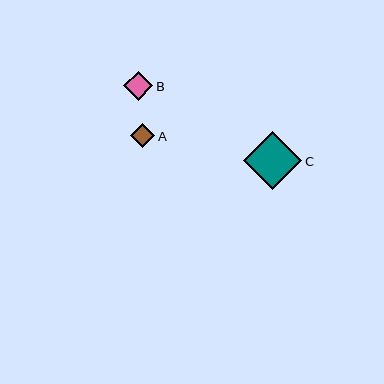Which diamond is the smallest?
Diamond A is the smallest with a size of approximately 24 pixels.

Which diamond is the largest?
Diamond C is the largest with a size of approximately 58 pixels.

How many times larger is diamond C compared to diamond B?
Diamond C is approximately 2.0 times the size of diamond B.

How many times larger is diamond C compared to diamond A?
Diamond C is approximately 2.4 times the size of diamond A.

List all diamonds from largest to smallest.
From largest to smallest: C, B, A.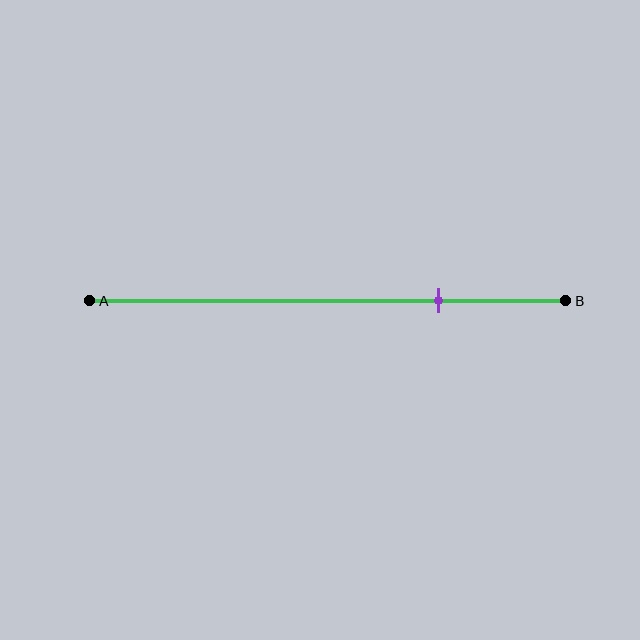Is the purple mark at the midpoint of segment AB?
No, the mark is at about 75% from A, not at the 50% midpoint.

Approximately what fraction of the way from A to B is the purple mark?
The purple mark is approximately 75% of the way from A to B.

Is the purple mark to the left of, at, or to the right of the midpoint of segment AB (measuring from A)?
The purple mark is to the right of the midpoint of segment AB.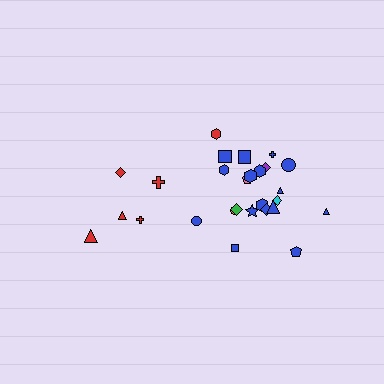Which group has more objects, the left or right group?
The right group.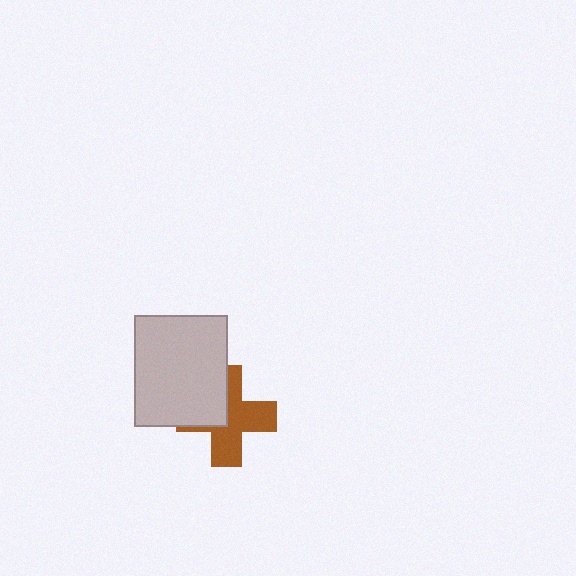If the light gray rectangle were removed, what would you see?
You would see the complete brown cross.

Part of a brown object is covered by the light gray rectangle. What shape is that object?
It is a cross.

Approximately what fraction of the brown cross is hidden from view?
Roughly 37% of the brown cross is hidden behind the light gray rectangle.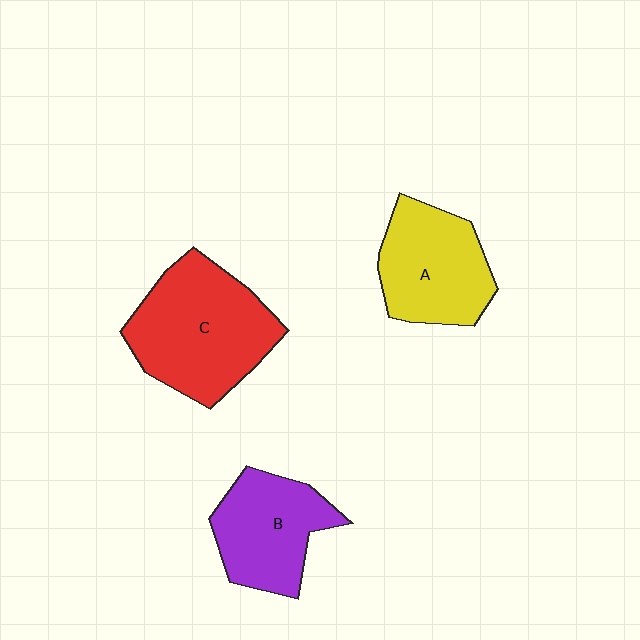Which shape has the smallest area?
Shape B (purple).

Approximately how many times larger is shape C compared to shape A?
Approximately 1.3 times.